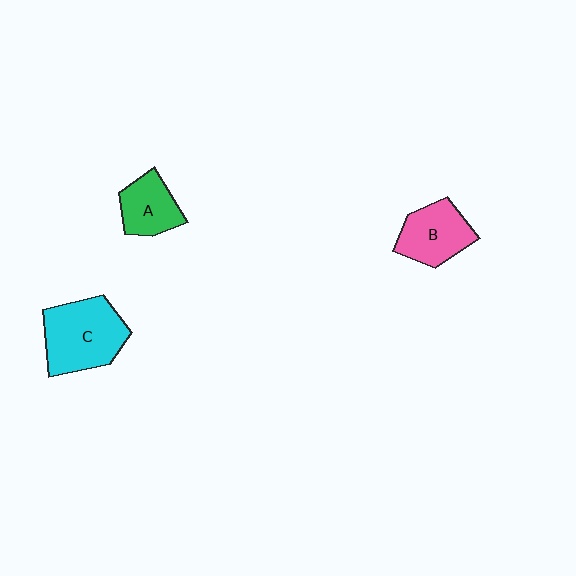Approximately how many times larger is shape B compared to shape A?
Approximately 1.2 times.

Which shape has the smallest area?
Shape A (green).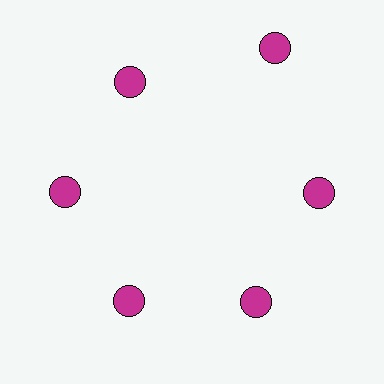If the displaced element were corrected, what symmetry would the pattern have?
It would have 6-fold rotational symmetry — the pattern would map onto itself every 60 degrees.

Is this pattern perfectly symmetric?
No. The 6 magenta circles are arranged in a ring, but one element near the 1 o'clock position is pushed outward from the center, breaking the 6-fold rotational symmetry.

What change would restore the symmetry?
The symmetry would be restored by moving it inward, back onto the ring so that all 6 circles sit at equal angles and equal distance from the center.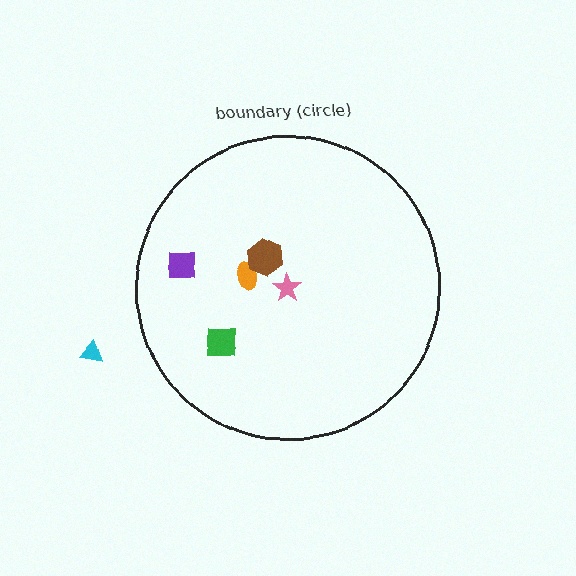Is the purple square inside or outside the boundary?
Inside.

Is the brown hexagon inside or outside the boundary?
Inside.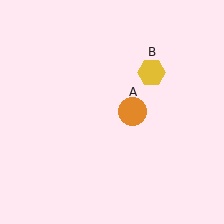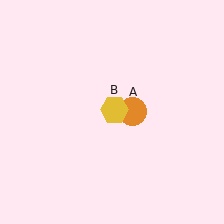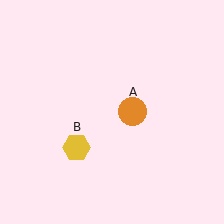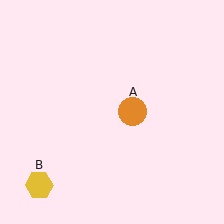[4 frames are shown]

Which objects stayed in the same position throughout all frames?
Orange circle (object A) remained stationary.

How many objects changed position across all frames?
1 object changed position: yellow hexagon (object B).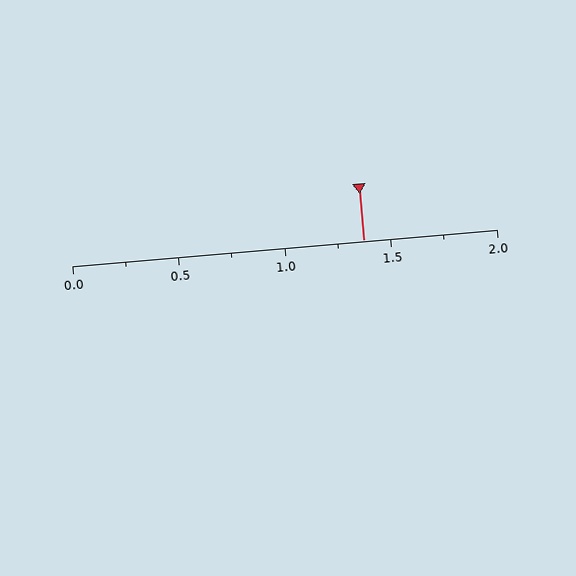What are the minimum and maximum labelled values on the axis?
The axis runs from 0.0 to 2.0.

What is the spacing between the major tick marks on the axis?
The major ticks are spaced 0.5 apart.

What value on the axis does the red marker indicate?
The marker indicates approximately 1.38.